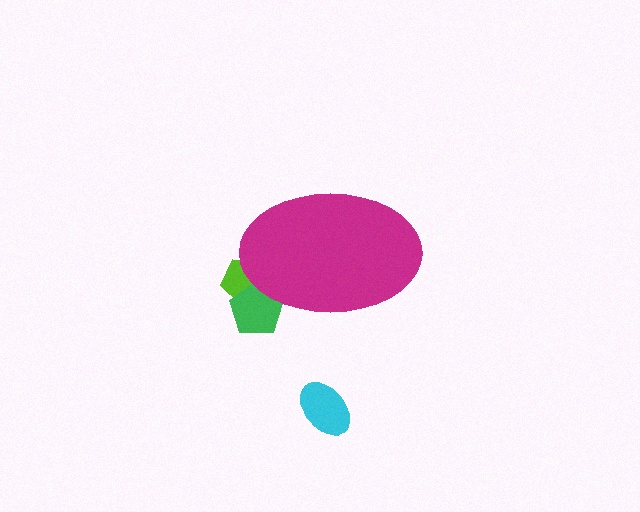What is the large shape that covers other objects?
A magenta ellipse.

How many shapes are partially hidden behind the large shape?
2 shapes are partially hidden.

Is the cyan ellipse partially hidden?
No, the cyan ellipse is fully visible.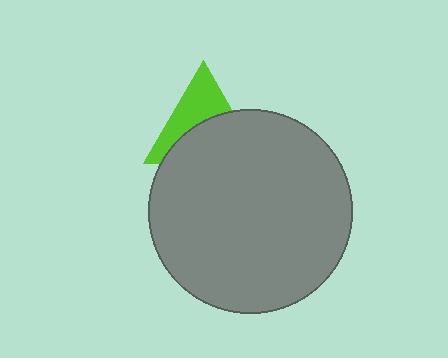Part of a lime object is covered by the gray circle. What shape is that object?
It is a triangle.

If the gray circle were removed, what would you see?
You would see the complete lime triangle.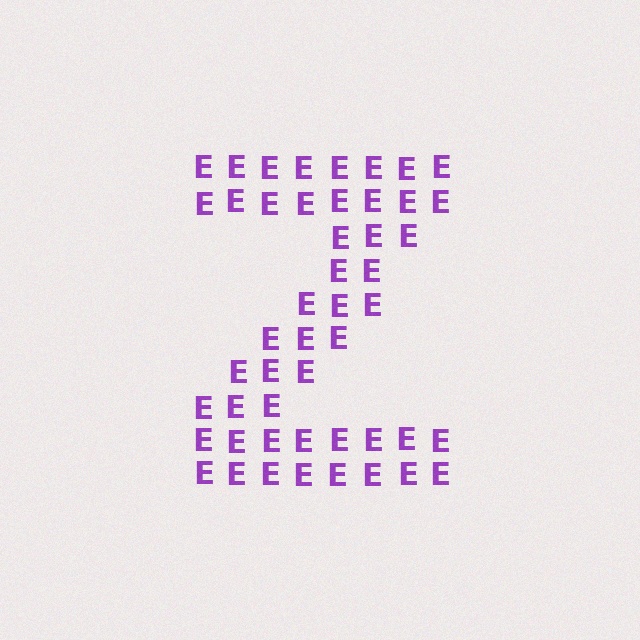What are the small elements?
The small elements are letter E's.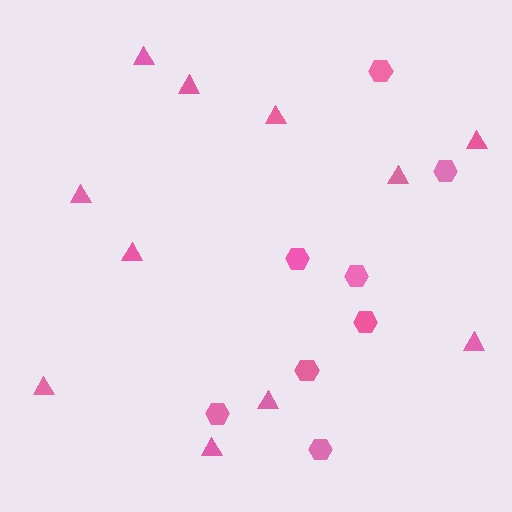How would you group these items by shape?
There are 2 groups: one group of hexagons (8) and one group of triangles (11).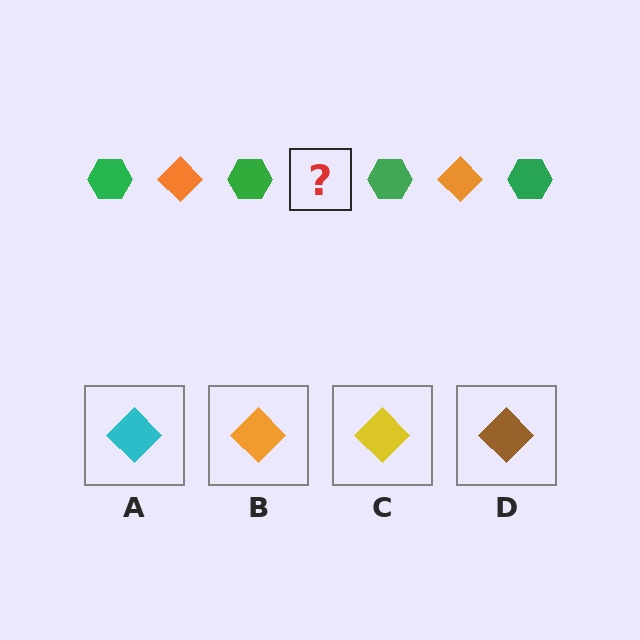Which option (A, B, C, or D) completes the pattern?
B.